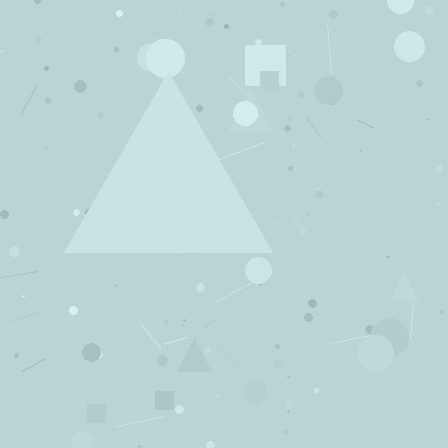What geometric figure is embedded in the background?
A triangle is embedded in the background.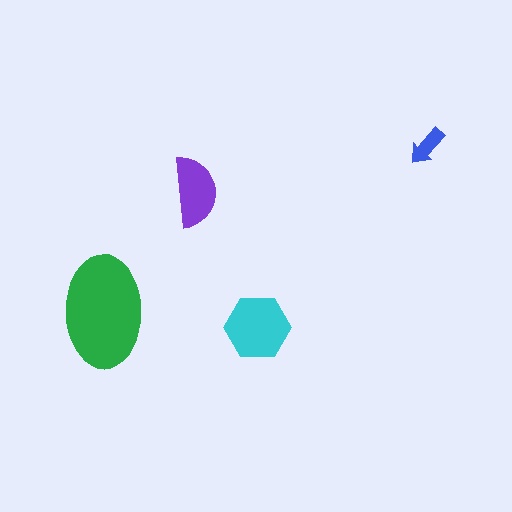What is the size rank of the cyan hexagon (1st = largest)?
2nd.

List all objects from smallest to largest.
The blue arrow, the purple semicircle, the cyan hexagon, the green ellipse.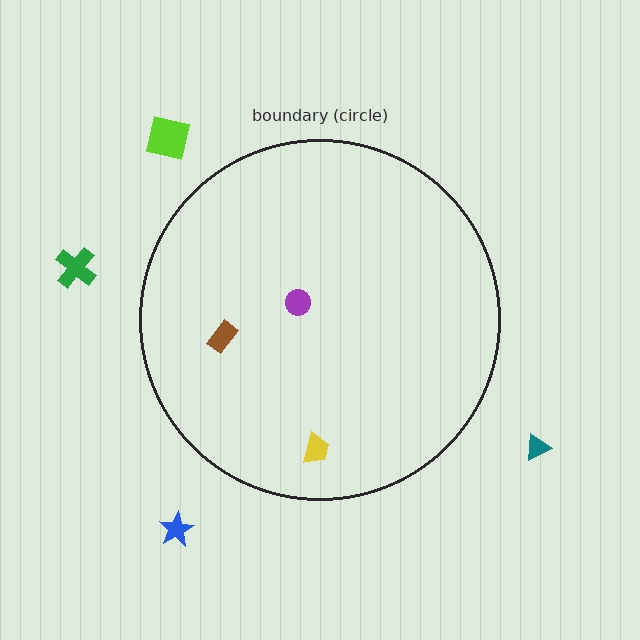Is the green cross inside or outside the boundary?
Outside.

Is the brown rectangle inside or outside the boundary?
Inside.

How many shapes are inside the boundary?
3 inside, 4 outside.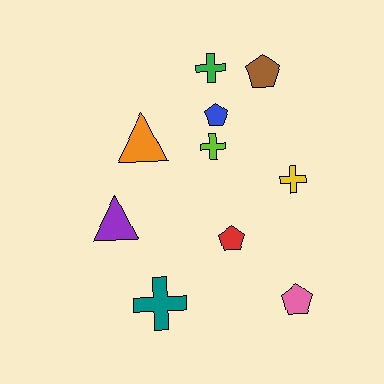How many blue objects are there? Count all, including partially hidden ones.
There is 1 blue object.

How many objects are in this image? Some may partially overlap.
There are 10 objects.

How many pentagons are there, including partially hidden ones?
There are 4 pentagons.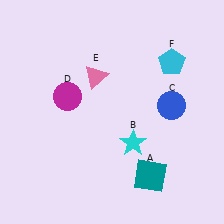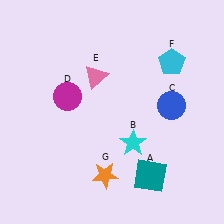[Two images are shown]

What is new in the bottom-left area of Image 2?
An orange star (G) was added in the bottom-left area of Image 2.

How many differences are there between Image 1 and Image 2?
There is 1 difference between the two images.